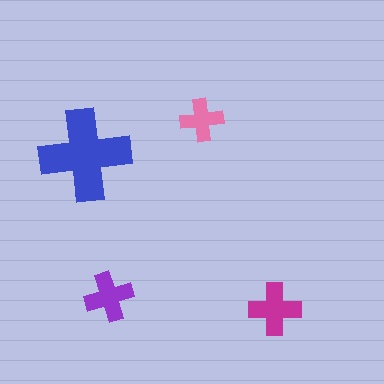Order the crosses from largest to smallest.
the blue one, the magenta one, the purple one, the pink one.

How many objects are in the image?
There are 4 objects in the image.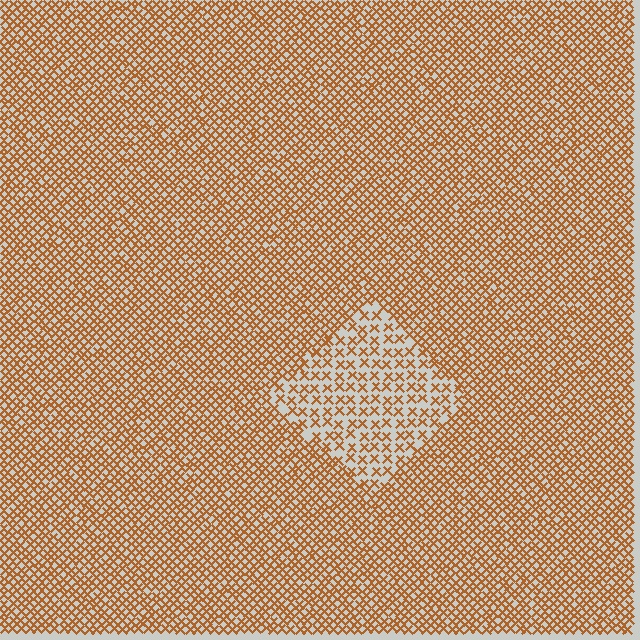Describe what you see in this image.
The image contains small brown elements arranged at two different densities. A diamond-shaped region is visible where the elements are less densely packed than the surrounding area.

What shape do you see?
I see a diamond.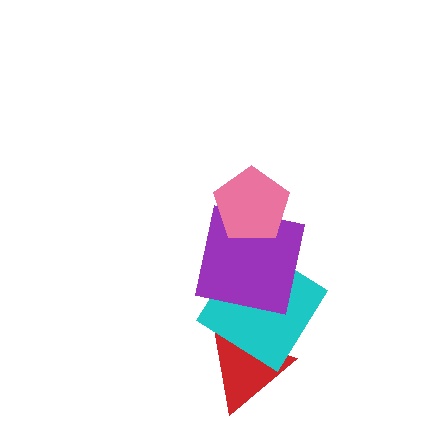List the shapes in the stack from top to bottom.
From top to bottom: the pink pentagon, the purple square, the cyan diamond, the red triangle.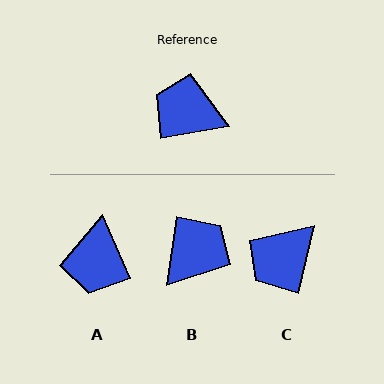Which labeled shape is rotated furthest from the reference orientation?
B, about 108 degrees away.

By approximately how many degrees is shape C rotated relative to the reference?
Approximately 67 degrees counter-clockwise.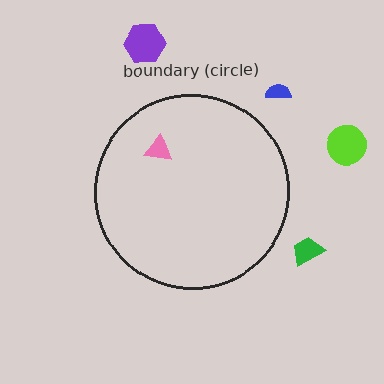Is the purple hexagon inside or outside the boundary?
Outside.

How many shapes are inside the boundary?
1 inside, 4 outside.